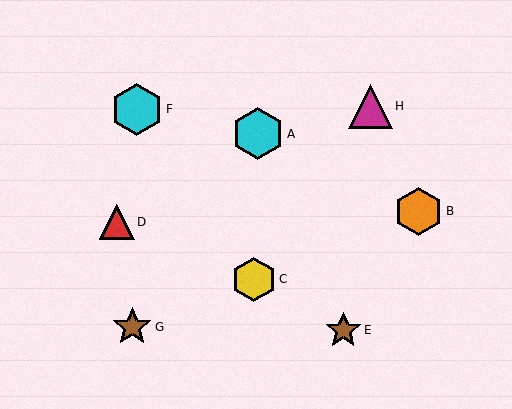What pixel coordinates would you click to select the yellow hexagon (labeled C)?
Click at (254, 280) to select the yellow hexagon C.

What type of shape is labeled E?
Shape E is a brown star.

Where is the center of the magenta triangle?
The center of the magenta triangle is at (370, 106).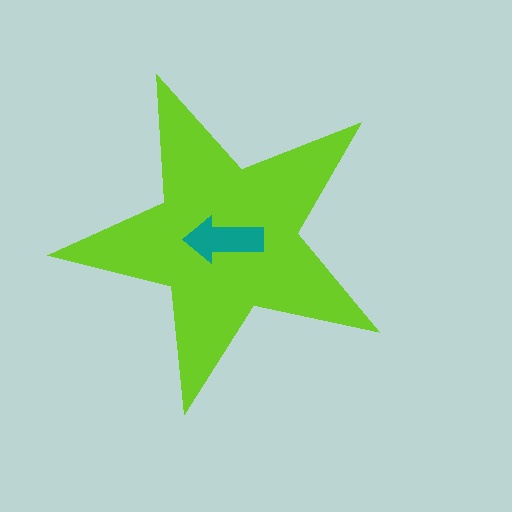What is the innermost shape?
The teal arrow.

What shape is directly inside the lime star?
The teal arrow.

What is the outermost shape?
The lime star.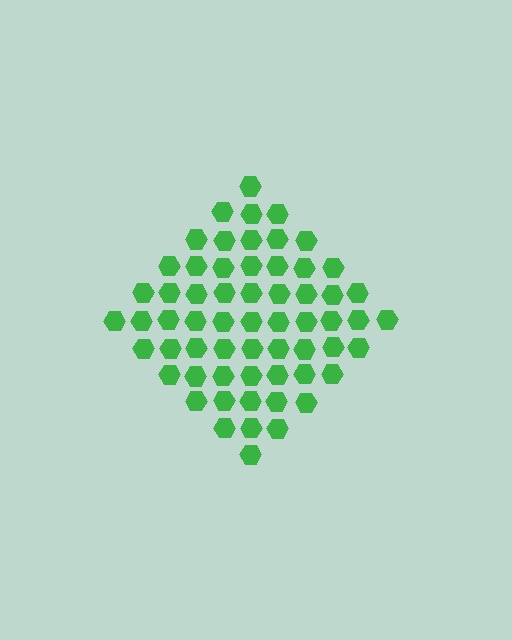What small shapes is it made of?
It is made of small hexagons.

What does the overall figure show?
The overall figure shows a diamond.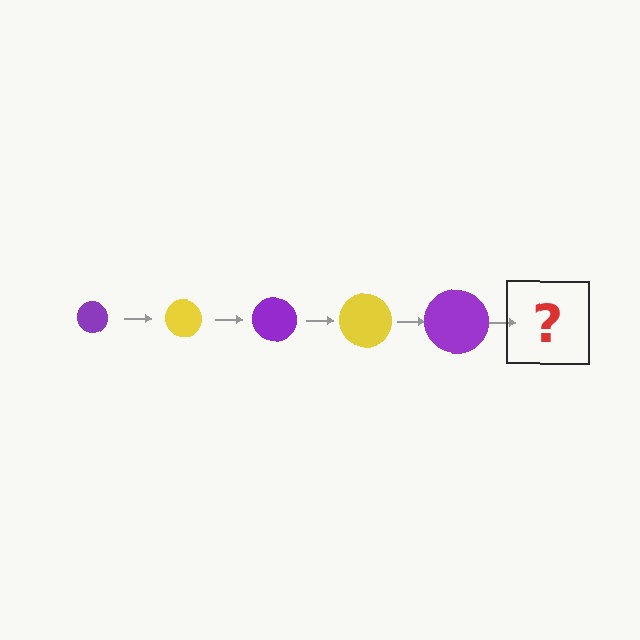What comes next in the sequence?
The next element should be a yellow circle, larger than the previous one.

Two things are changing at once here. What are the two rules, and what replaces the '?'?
The two rules are that the circle grows larger each step and the color cycles through purple and yellow. The '?' should be a yellow circle, larger than the previous one.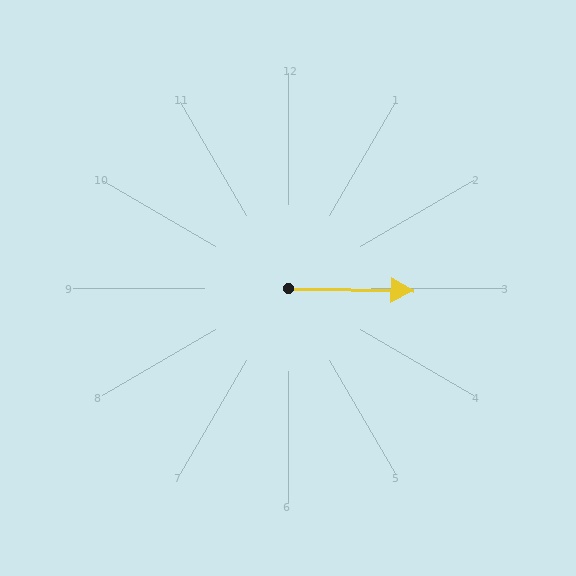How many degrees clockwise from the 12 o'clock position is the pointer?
Approximately 91 degrees.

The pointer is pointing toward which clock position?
Roughly 3 o'clock.